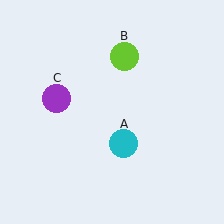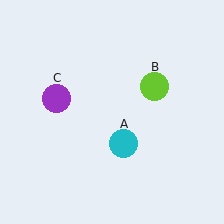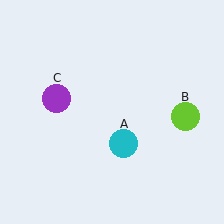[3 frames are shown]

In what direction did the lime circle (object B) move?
The lime circle (object B) moved down and to the right.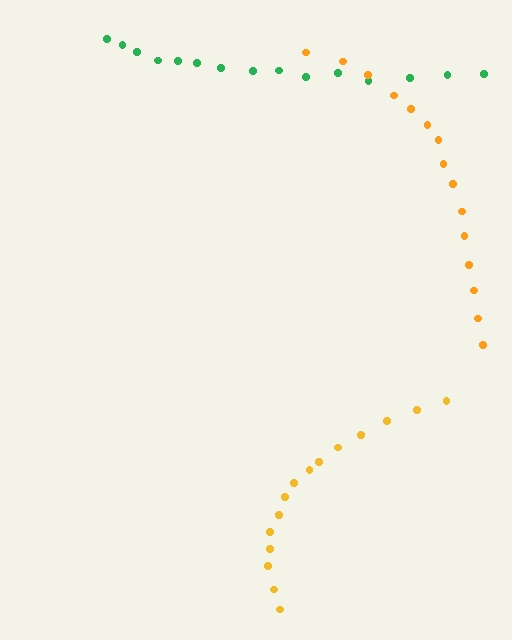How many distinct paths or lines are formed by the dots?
There are 3 distinct paths.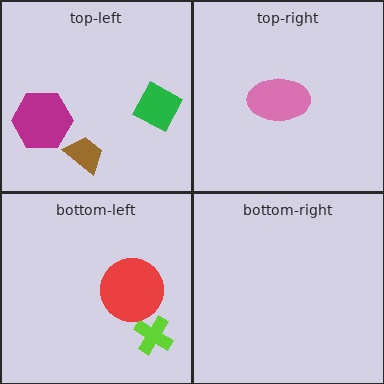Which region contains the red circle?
The bottom-left region.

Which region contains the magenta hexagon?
The top-left region.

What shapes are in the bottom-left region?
The lime cross, the red circle.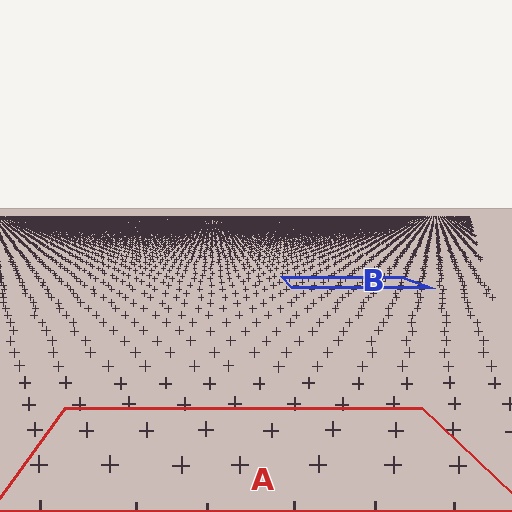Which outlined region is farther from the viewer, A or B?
Region B is farther from the viewer — the texture elements inside it appear smaller and more densely packed.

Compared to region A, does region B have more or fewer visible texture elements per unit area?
Region B has more texture elements per unit area — they are packed more densely because it is farther away.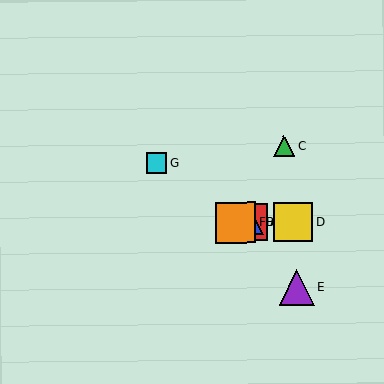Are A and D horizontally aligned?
Yes, both are at y≈222.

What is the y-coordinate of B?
Object B is at y≈222.